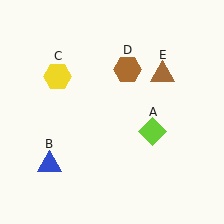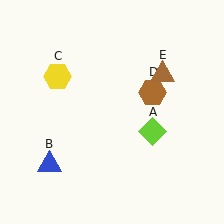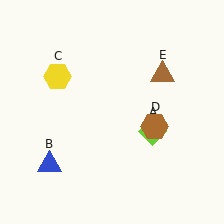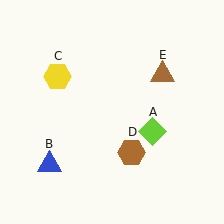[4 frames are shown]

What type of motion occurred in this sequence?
The brown hexagon (object D) rotated clockwise around the center of the scene.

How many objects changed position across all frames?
1 object changed position: brown hexagon (object D).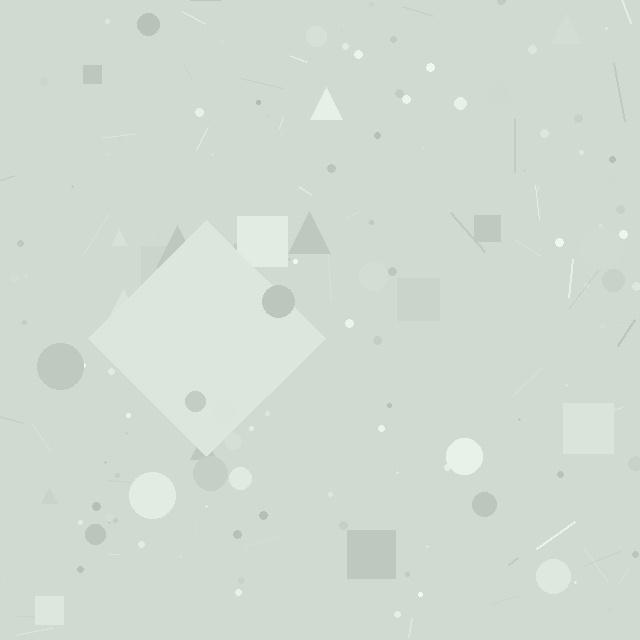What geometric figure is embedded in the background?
A diamond is embedded in the background.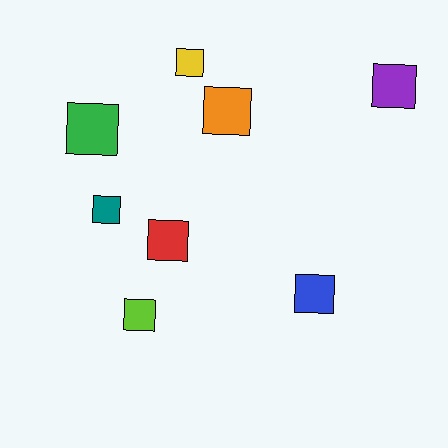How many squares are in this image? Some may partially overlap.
There are 8 squares.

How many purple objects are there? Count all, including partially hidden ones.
There is 1 purple object.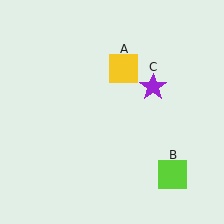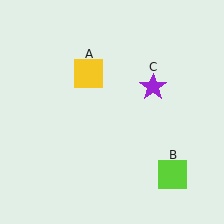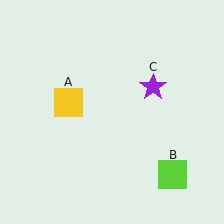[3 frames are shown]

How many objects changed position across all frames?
1 object changed position: yellow square (object A).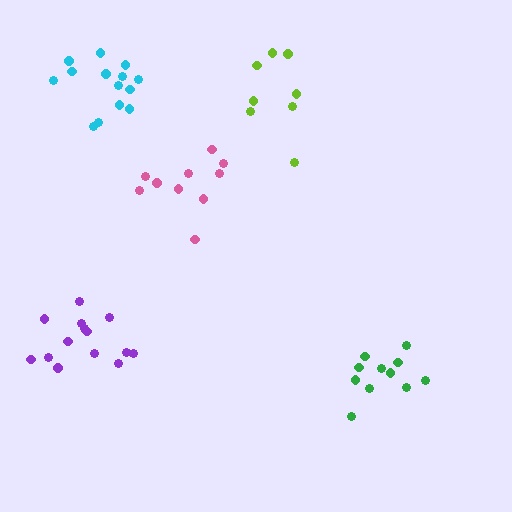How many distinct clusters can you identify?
There are 5 distinct clusters.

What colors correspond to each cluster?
The clusters are colored: green, pink, purple, lime, cyan.